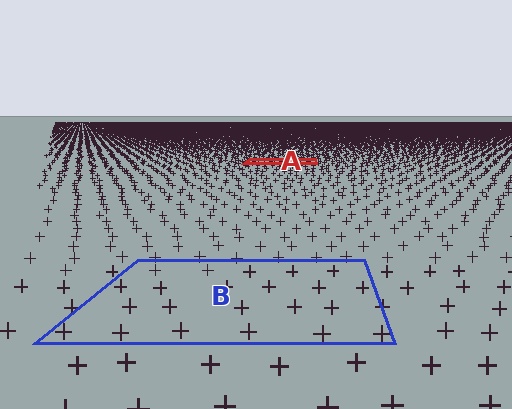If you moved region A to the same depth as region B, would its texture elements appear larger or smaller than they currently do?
They would appear larger. At a closer depth, the same texture elements are projected at a bigger on-screen size.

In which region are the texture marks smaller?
The texture marks are smaller in region A, because it is farther away.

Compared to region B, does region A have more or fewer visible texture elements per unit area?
Region A has more texture elements per unit area — they are packed more densely because it is farther away.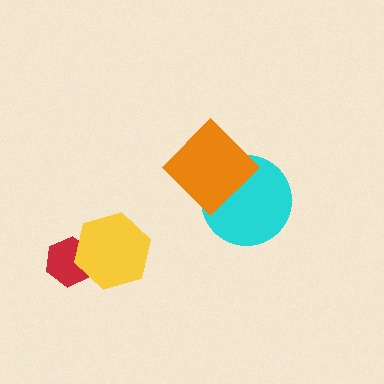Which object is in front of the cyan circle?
The orange diamond is in front of the cyan circle.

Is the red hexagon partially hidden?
Yes, it is partially covered by another shape.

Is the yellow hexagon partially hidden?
No, no other shape covers it.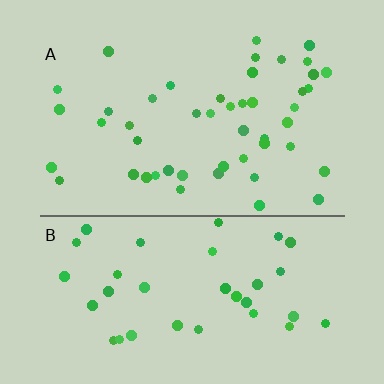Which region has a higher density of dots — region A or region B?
A (the top).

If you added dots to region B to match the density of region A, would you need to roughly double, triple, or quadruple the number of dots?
Approximately double.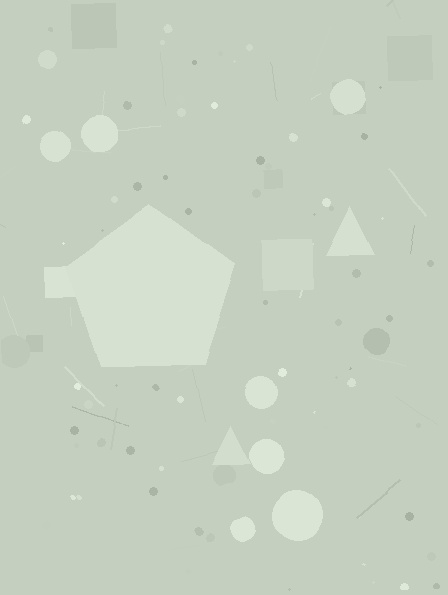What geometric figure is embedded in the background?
A pentagon is embedded in the background.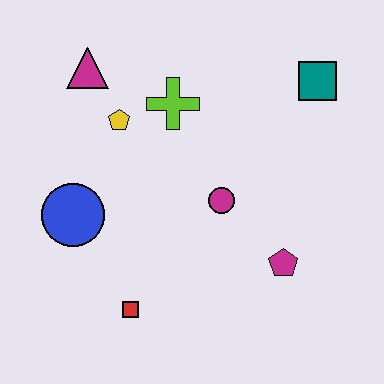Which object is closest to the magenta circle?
The magenta pentagon is closest to the magenta circle.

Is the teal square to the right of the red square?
Yes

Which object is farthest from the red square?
The teal square is farthest from the red square.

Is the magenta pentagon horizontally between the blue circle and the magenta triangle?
No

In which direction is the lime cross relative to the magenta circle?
The lime cross is above the magenta circle.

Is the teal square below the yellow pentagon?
No